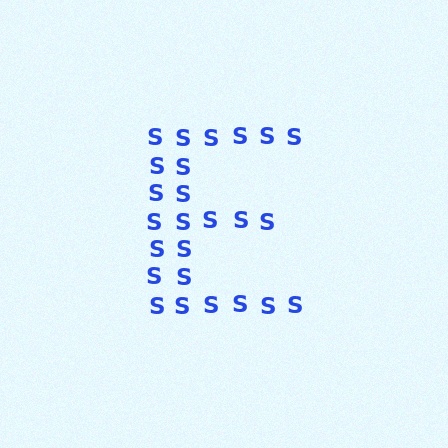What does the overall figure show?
The overall figure shows the letter E.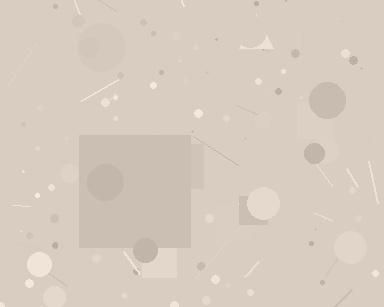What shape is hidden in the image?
A square is hidden in the image.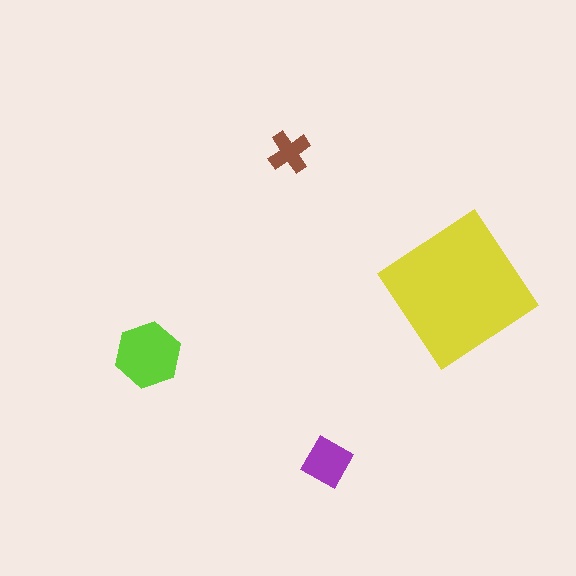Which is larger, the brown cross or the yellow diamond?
The yellow diamond.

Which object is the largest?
The yellow diamond.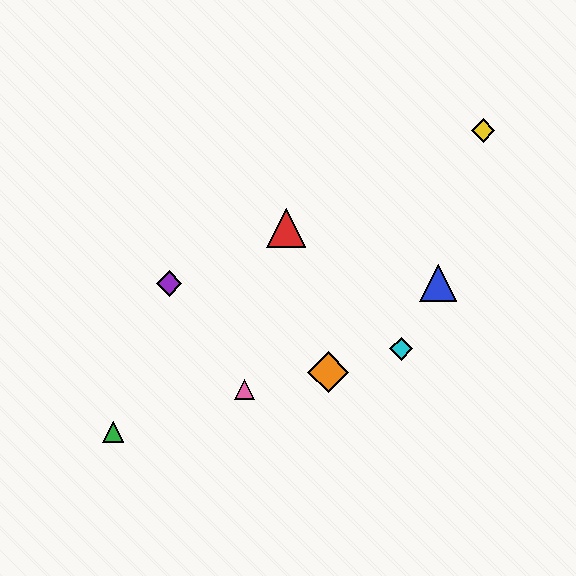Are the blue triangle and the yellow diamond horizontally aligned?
No, the blue triangle is at y≈283 and the yellow diamond is at y≈130.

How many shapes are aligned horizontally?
2 shapes (the blue triangle, the purple diamond) are aligned horizontally.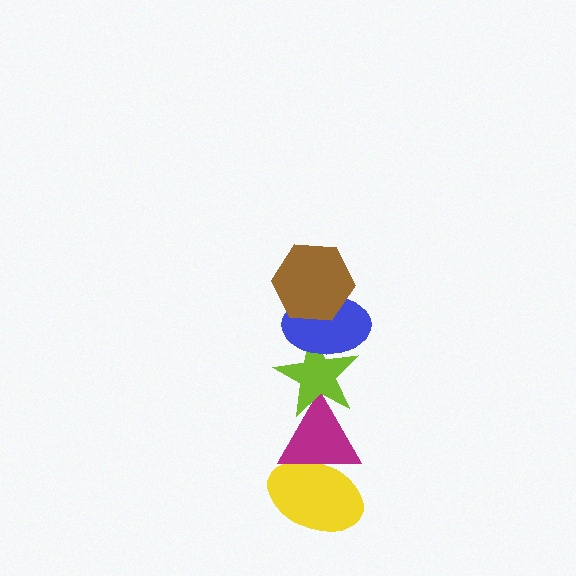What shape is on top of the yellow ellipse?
The magenta triangle is on top of the yellow ellipse.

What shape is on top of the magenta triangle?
The lime star is on top of the magenta triangle.